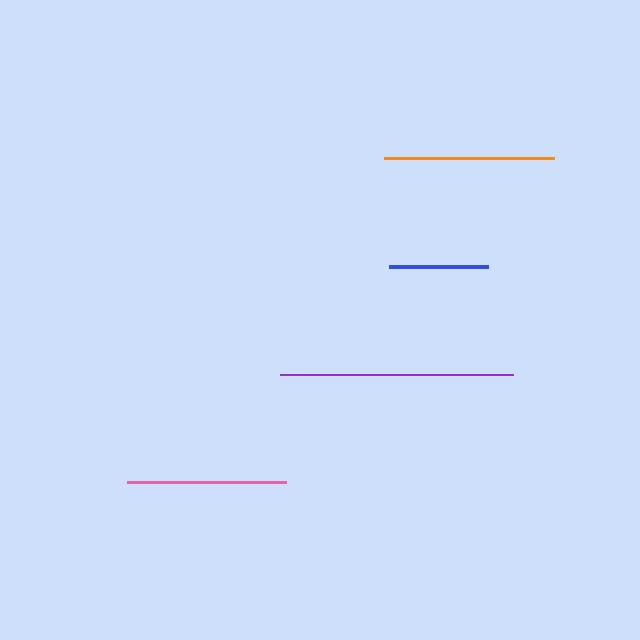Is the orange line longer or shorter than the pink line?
The orange line is longer than the pink line.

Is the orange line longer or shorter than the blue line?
The orange line is longer than the blue line.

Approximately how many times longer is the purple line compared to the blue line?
The purple line is approximately 2.4 times the length of the blue line.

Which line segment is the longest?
The purple line is the longest at approximately 233 pixels.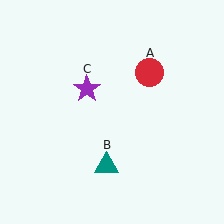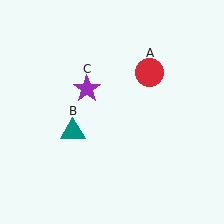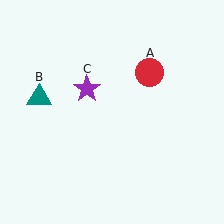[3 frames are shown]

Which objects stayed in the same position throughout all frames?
Red circle (object A) and purple star (object C) remained stationary.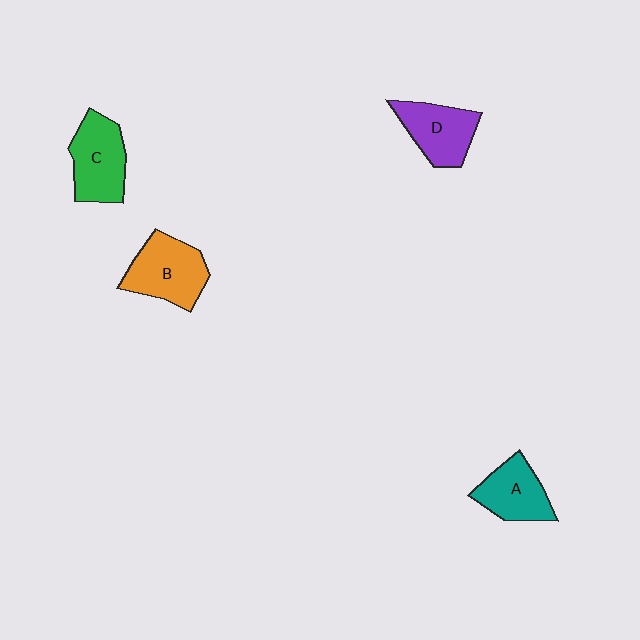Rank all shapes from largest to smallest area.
From largest to smallest: B (orange), C (green), D (purple), A (teal).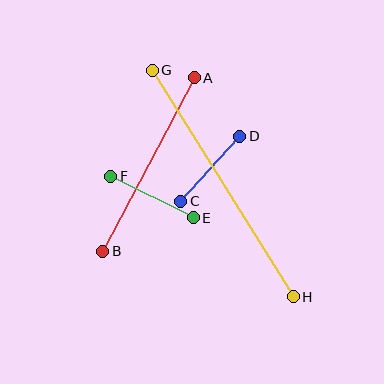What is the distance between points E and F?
The distance is approximately 92 pixels.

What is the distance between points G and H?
The distance is approximately 267 pixels.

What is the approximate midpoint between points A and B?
The midpoint is at approximately (149, 164) pixels.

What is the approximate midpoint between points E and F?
The midpoint is at approximately (152, 197) pixels.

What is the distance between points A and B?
The distance is approximately 196 pixels.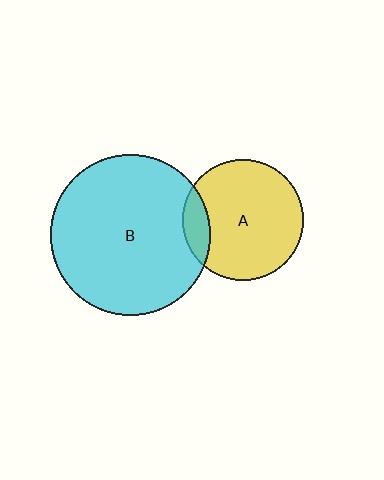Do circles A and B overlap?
Yes.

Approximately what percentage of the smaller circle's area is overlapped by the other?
Approximately 15%.